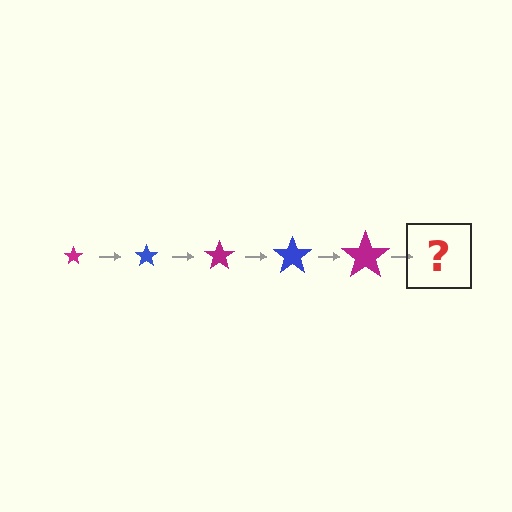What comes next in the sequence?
The next element should be a blue star, larger than the previous one.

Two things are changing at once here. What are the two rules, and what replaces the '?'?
The two rules are that the star grows larger each step and the color cycles through magenta and blue. The '?' should be a blue star, larger than the previous one.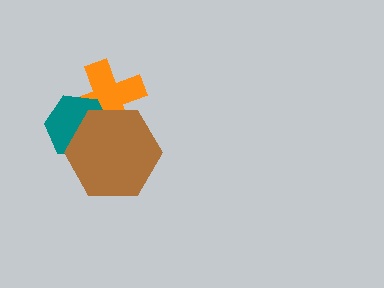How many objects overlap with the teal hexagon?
2 objects overlap with the teal hexagon.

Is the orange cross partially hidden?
Yes, it is partially covered by another shape.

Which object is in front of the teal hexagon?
The brown hexagon is in front of the teal hexagon.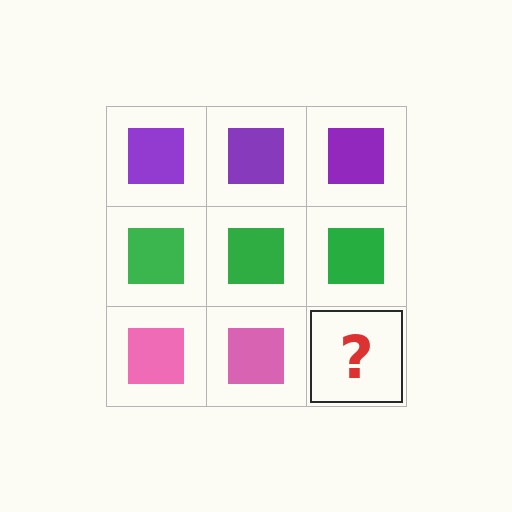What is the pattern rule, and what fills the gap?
The rule is that each row has a consistent color. The gap should be filled with a pink square.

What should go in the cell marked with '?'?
The missing cell should contain a pink square.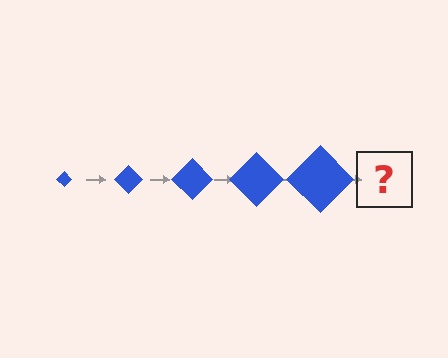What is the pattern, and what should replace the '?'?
The pattern is that the diamond gets progressively larger each step. The '?' should be a blue diamond, larger than the previous one.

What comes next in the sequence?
The next element should be a blue diamond, larger than the previous one.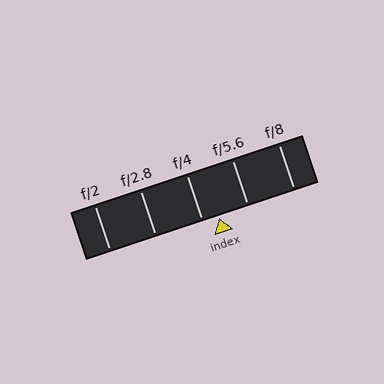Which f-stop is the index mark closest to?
The index mark is closest to f/4.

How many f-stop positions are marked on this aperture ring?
There are 5 f-stop positions marked.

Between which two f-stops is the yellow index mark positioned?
The index mark is between f/4 and f/5.6.